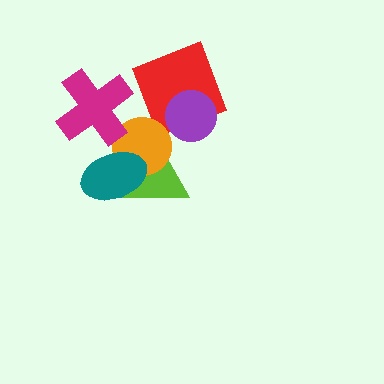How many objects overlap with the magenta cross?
1 object overlaps with the magenta cross.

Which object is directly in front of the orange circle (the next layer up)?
The magenta cross is directly in front of the orange circle.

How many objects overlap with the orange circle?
3 objects overlap with the orange circle.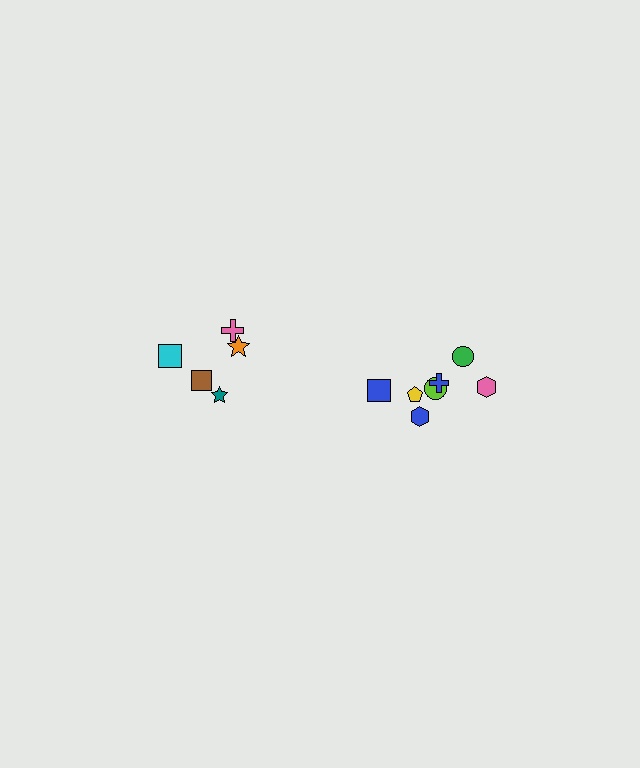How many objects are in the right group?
There are 7 objects.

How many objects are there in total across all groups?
There are 12 objects.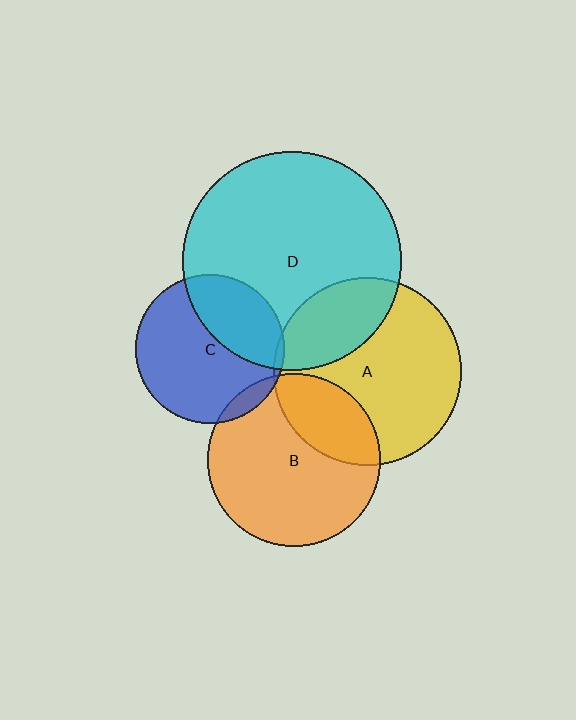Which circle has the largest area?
Circle D (cyan).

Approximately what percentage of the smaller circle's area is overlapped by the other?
Approximately 25%.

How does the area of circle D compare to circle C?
Approximately 2.1 times.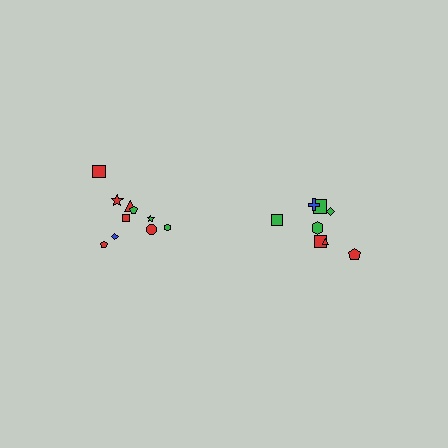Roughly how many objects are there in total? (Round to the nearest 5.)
Roughly 20 objects in total.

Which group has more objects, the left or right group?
The left group.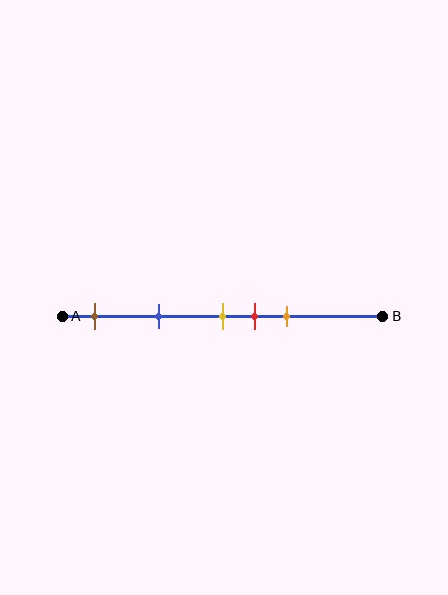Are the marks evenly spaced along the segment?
No, the marks are not evenly spaced.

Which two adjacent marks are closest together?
The yellow and red marks are the closest adjacent pair.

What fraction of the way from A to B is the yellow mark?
The yellow mark is approximately 50% (0.5) of the way from A to B.